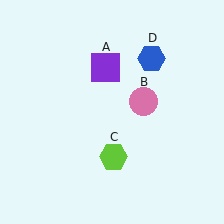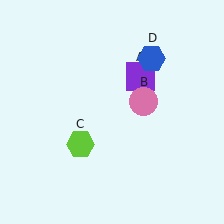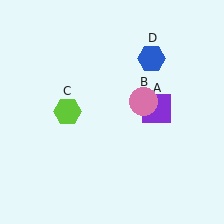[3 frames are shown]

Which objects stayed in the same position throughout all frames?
Pink circle (object B) and blue hexagon (object D) remained stationary.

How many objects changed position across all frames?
2 objects changed position: purple square (object A), lime hexagon (object C).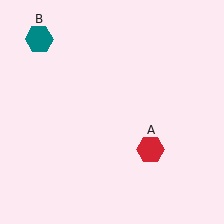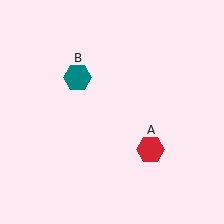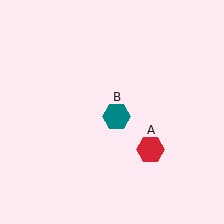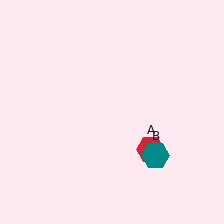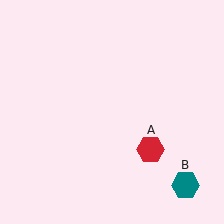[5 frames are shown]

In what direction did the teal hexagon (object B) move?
The teal hexagon (object B) moved down and to the right.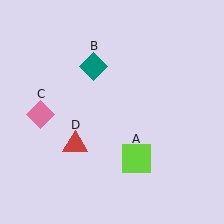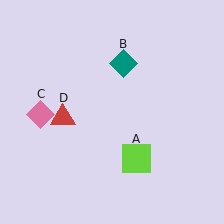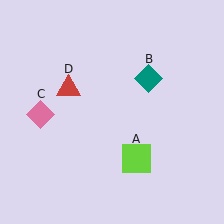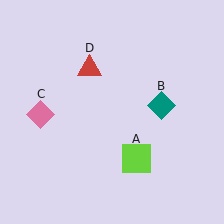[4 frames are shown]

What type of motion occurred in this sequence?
The teal diamond (object B), red triangle (object D) rotated clockwise around the center of the scene.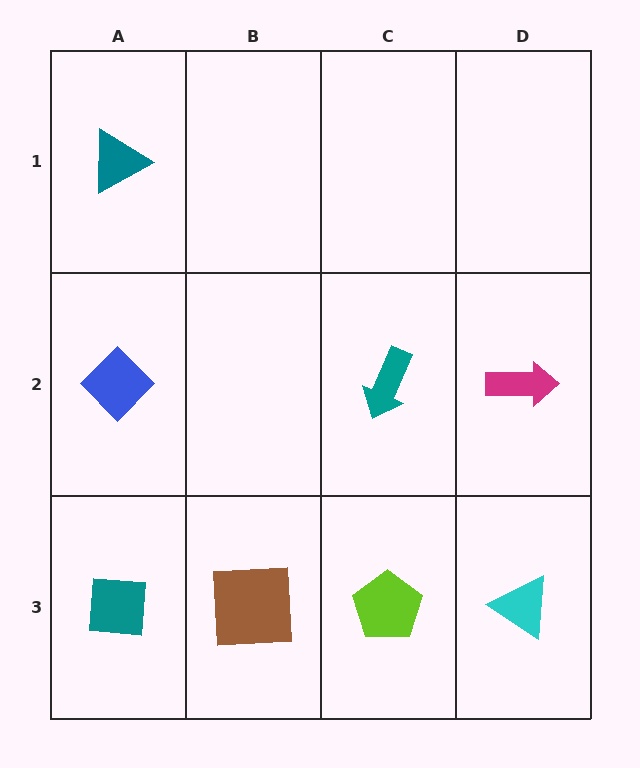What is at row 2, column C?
A teal arrow.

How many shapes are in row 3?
4 shapes.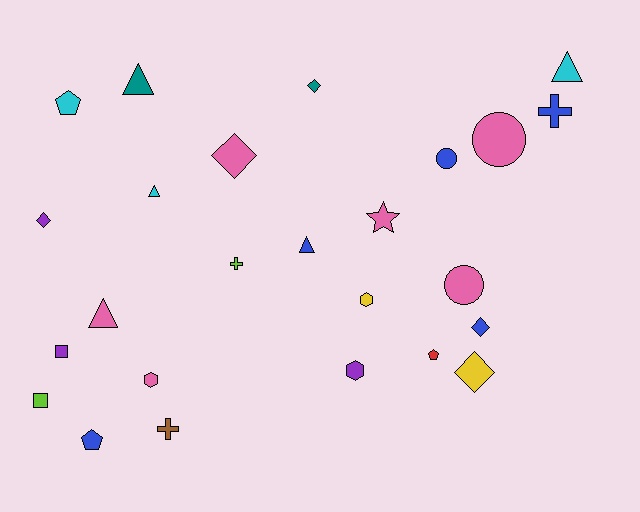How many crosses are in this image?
There are 3 crosses.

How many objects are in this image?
There are 25 objects.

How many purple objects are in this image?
There are 3 purple objects.